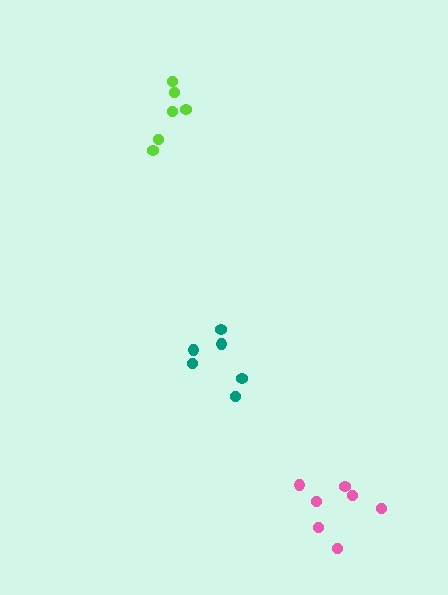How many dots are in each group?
Group 1: 6 dots, Group 2: 7 dots, Group 3: 6 dots (19 total).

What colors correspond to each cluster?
The clusters are colored: lime, pink, teal.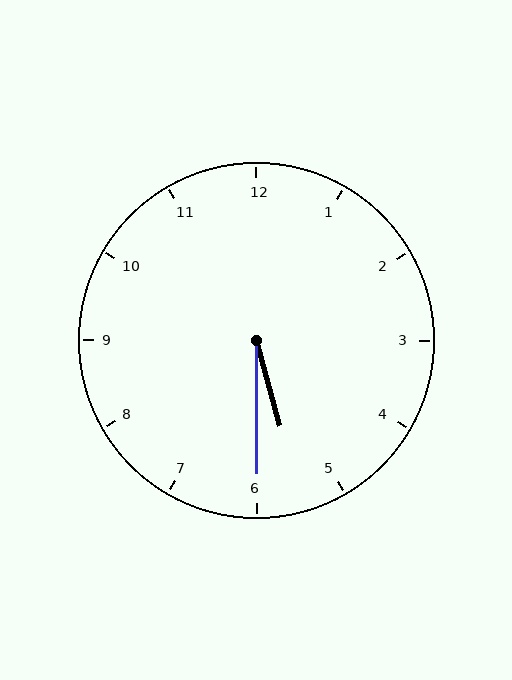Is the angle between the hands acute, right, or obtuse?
It is acute.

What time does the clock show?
5:30.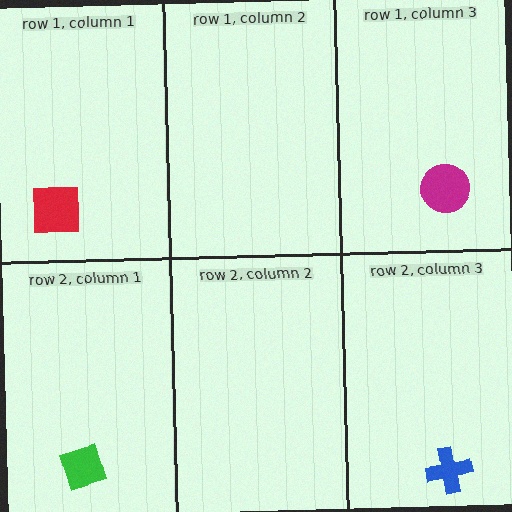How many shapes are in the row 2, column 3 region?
1.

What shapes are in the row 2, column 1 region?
The green diamond.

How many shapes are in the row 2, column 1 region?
1.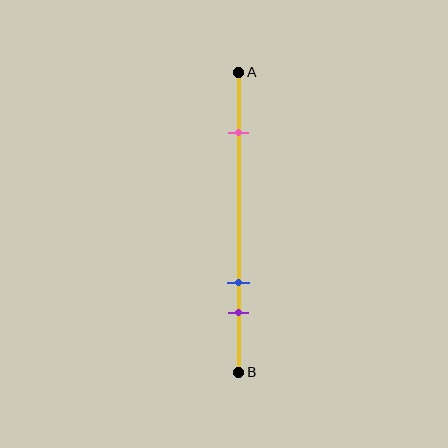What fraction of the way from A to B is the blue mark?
The blue mark is approximately 70% (0.7) of the way from A to B.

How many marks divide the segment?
There are 3 marks dividing the segment.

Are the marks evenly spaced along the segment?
No, the marks are not evenly spaced.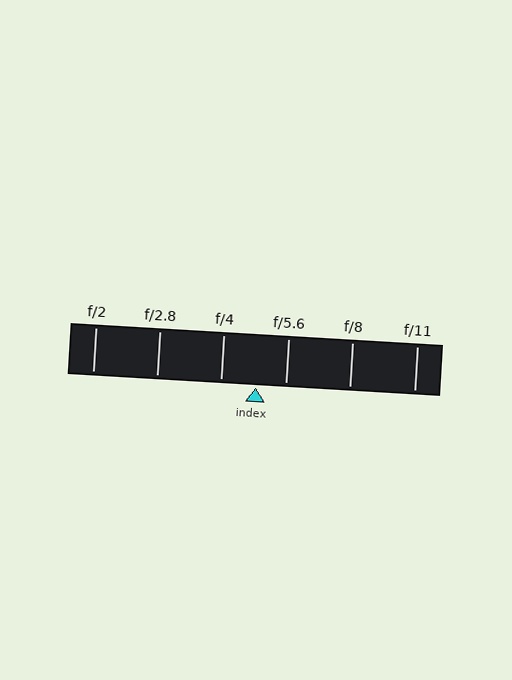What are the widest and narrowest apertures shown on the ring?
The widest aperture shown is f/2 and the narrowest is f/11.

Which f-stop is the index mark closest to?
The index mark is closest to f/5.6.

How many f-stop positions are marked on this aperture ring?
There are 6 f-stop positions marked.